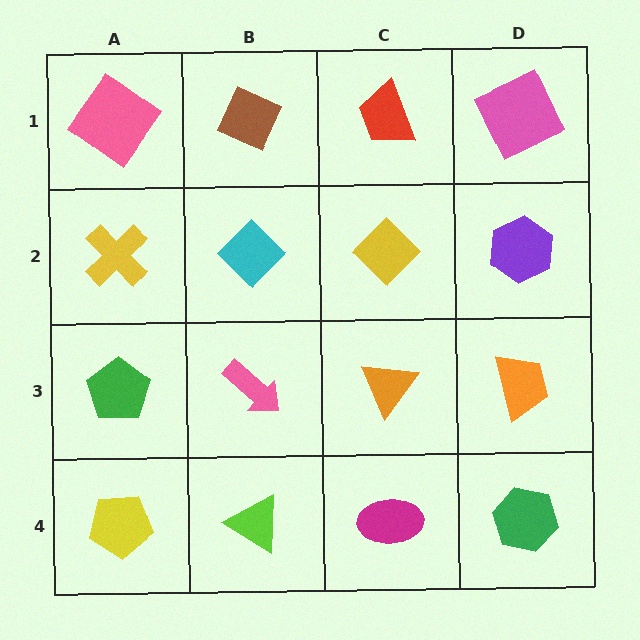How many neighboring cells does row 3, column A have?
3.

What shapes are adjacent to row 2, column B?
A brown diamond (row 1, column B), a pink arrow (row 3, column B), a yellow cross (row 2, column A), a yellow diamond (row 2, column C).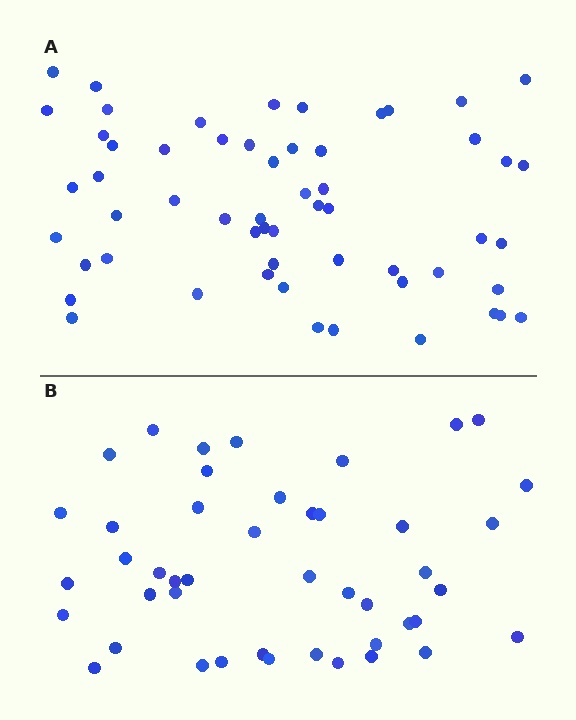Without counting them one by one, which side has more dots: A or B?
Region A (the top region) has more dots.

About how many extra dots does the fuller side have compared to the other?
Region A has roughly 12 or so more dots than region B.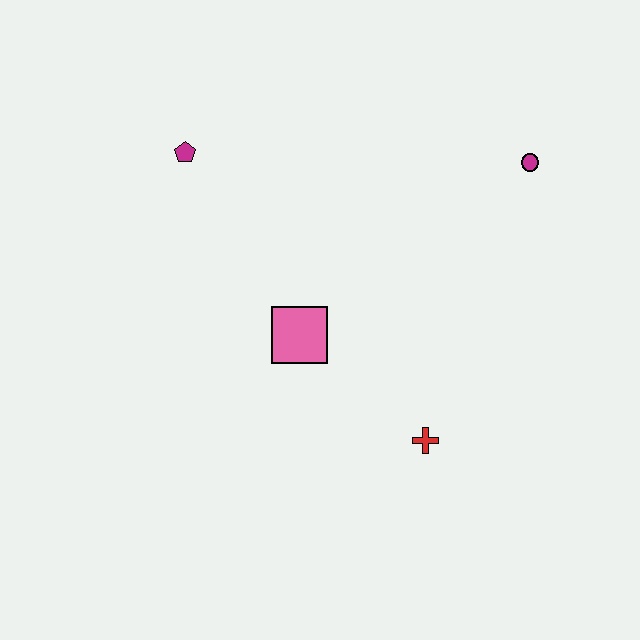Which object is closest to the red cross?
The pink square is closest to the red cross.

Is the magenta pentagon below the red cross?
No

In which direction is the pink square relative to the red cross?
The pink square is to the left of the red cross.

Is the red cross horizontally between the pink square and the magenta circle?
Yes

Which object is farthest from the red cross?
The magenta pentagon is farthest from the red cross.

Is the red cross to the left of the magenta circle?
Yes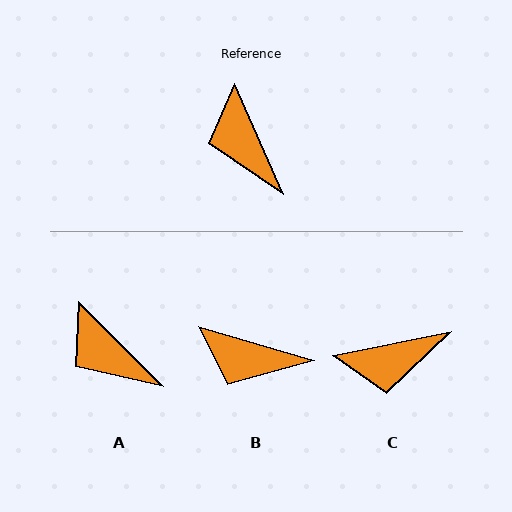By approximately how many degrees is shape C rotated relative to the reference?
Approximately 78 degrees counter-clockwise.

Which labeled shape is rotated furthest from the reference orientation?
C, about 78 degrees away.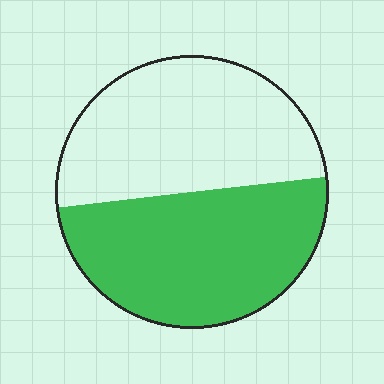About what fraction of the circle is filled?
About one half (1/2).